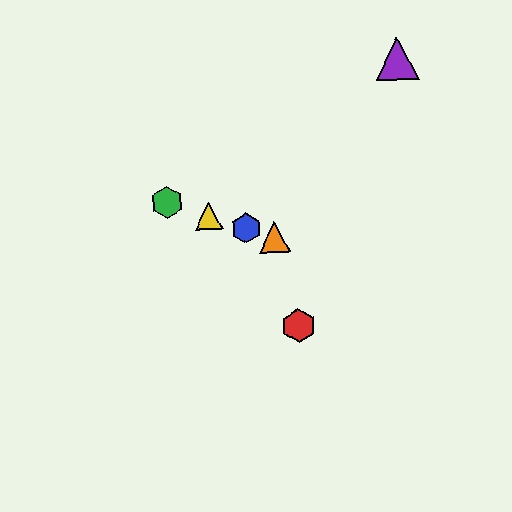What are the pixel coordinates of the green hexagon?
The green hexagon is at (167, 203).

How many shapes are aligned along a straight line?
4 shapes (the blue hexagon, the green hexagon, the yellow triangle, the orange triangle) are aligned along a straight line.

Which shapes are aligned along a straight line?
The blue hexagon, the green hexagon, the yellow triangle, the orange triangle are aligned along a straight line.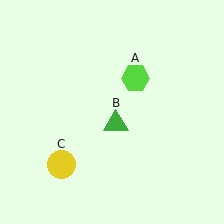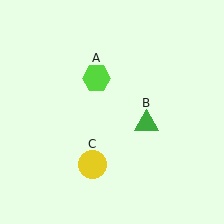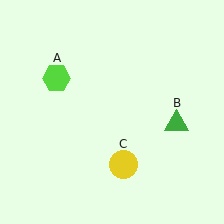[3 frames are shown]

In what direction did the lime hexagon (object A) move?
The lime hexagon (object A) moved left.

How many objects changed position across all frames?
3 objects changed position: lime hexagon (object A), green triangle (object B), yellow circle (object C).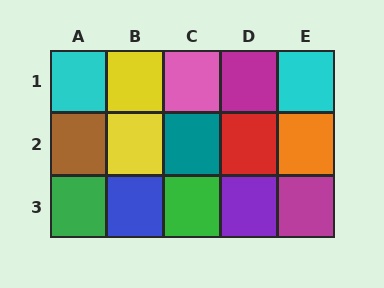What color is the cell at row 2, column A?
Brown.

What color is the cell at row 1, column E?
Cyan.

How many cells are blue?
1 cell is blue.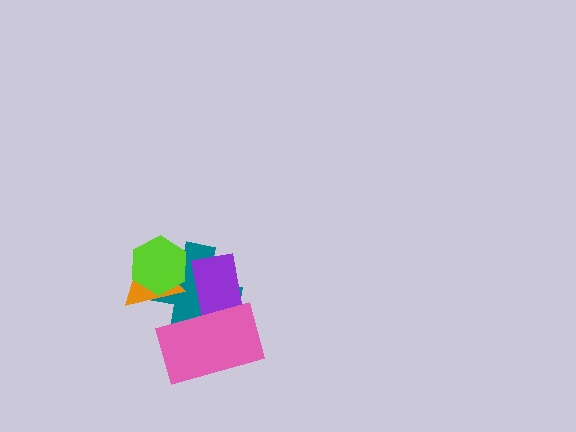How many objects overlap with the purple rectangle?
2 objects overlap with the purple rectangle.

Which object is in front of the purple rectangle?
The pink rectangle is in front of the purple rectangle.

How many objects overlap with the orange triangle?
2 objects overlap with the orange triangle.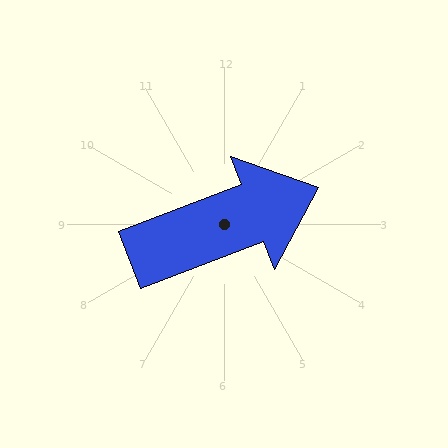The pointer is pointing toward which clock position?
Roughly 2 o'clock.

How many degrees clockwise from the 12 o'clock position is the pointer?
Approximately 69 degrees.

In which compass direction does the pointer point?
East.